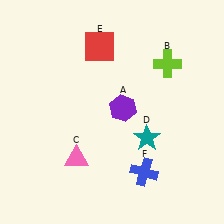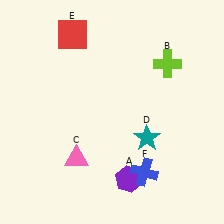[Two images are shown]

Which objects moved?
The objects that moved are: the purple hexagon (A), the red square (E).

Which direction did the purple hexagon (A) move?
The purple hexagon (A) moved down.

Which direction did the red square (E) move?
The red square (E) moved left.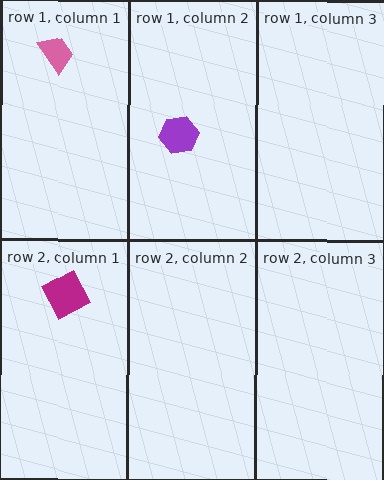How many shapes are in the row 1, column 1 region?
1.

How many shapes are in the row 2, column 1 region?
1.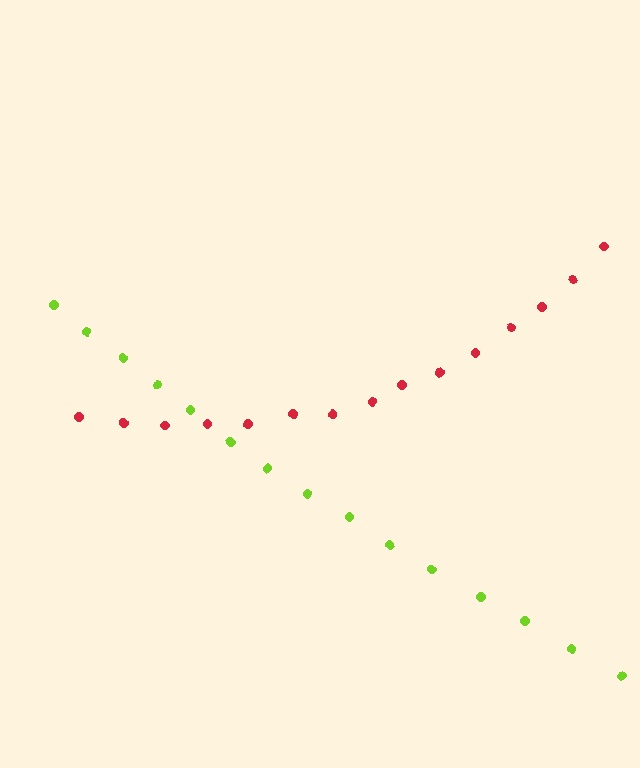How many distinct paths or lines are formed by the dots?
There are 2 distinct paths.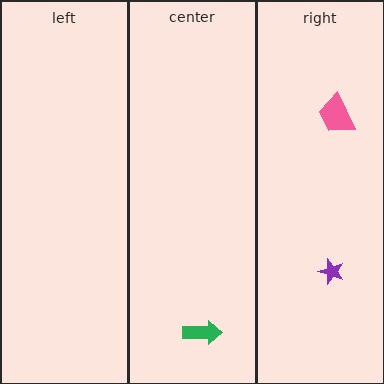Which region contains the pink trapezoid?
The right region.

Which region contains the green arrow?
The center region.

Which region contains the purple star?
The right region.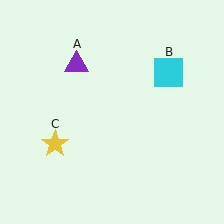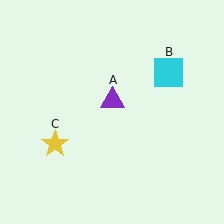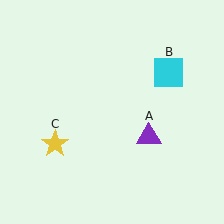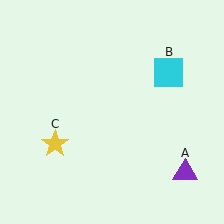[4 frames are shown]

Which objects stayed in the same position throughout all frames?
Cyan square (object B) and yellow star (object C) remained stationary.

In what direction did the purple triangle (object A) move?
The purple triangle (object A) moved down and to the right.